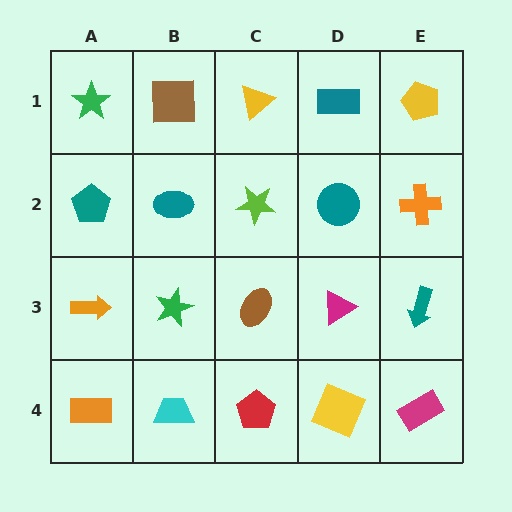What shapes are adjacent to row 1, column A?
A teal pentagon (row 2, column A), a brown square (row 1, column B).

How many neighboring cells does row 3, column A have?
3.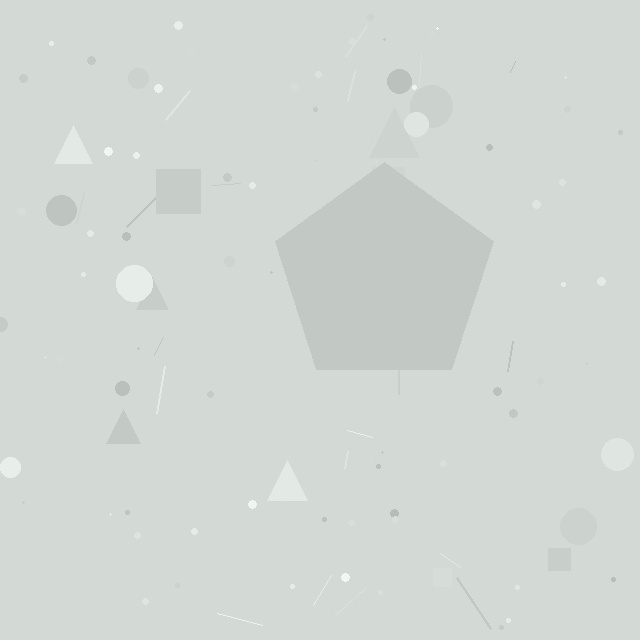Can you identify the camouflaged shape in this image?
The camouflaged shape is a pentagon.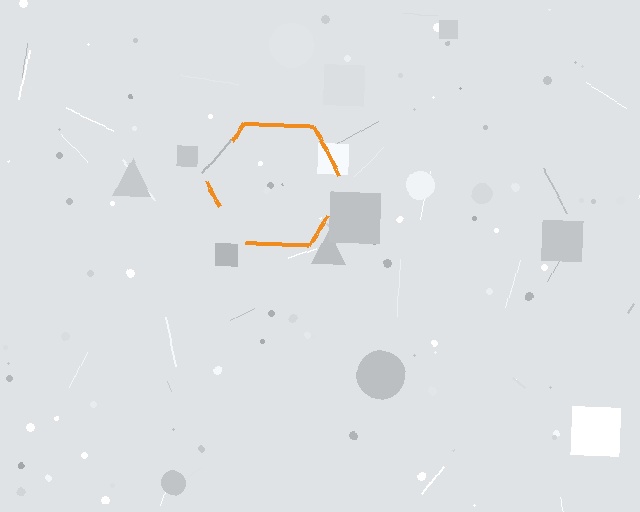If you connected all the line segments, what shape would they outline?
They would outline a hexagon.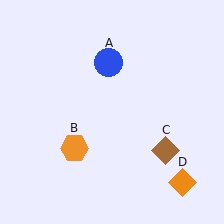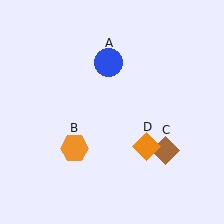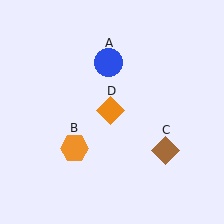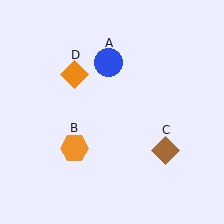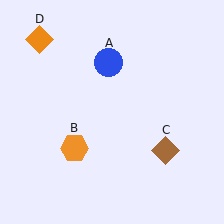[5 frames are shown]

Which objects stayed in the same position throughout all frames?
Blue circle (object A) and orange hexagon (object B) and brown diamond (object C) remained stationary.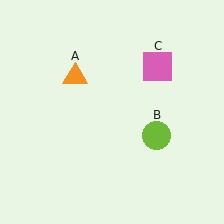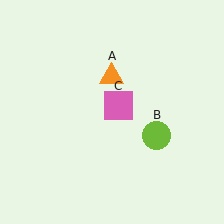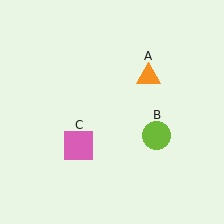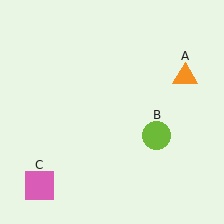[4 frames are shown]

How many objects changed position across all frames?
2 objects changed position: orange triangle (object A), pink square (object C).